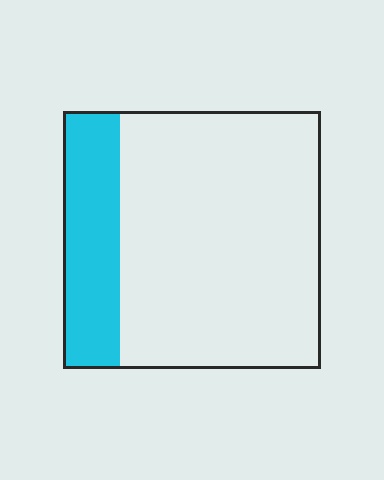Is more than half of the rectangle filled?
No.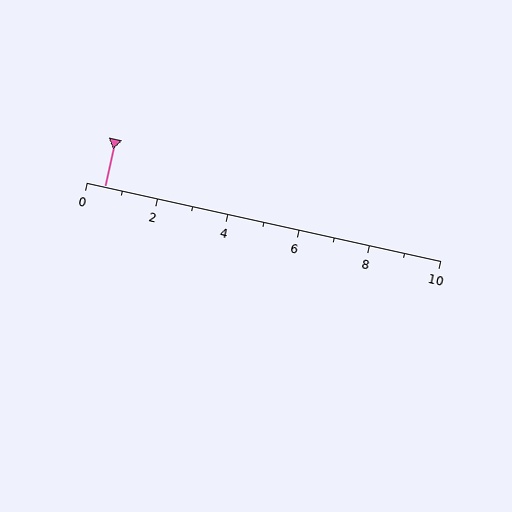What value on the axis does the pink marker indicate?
The marker indicates approximately 0.5.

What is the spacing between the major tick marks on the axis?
The major ticks are spaced 2 apart.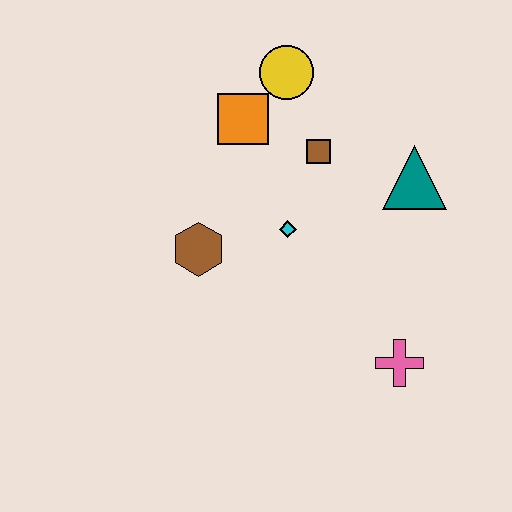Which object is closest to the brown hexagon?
The cyan diamond is closest to the brown hexagon.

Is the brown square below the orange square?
Yes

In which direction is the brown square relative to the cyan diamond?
The brown square is above the cyan diamond.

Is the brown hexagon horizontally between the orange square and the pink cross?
No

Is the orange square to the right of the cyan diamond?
No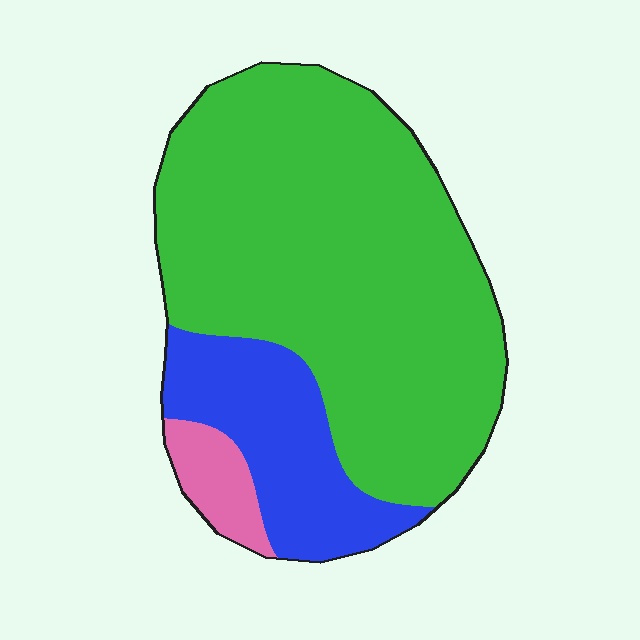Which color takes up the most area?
Green, at roughly 75%.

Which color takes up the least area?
Pink, at roughly 5%.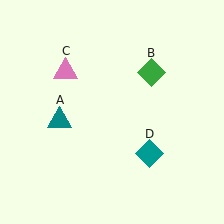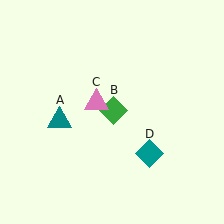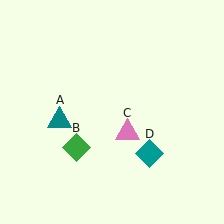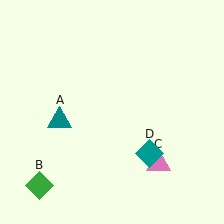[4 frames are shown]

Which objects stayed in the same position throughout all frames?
Teal triangle (object A) and teal diamond (object D) remained stationary.